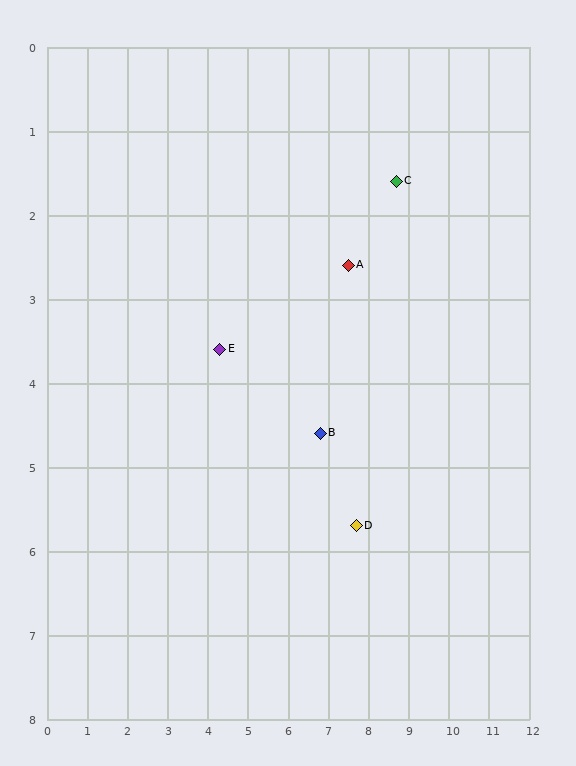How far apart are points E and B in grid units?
Points E and B are about 2.7 grid units apart.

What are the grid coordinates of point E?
Point E is at approximately (4.3, 3.6).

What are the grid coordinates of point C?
Point C is at approximately (8.7, 1.6).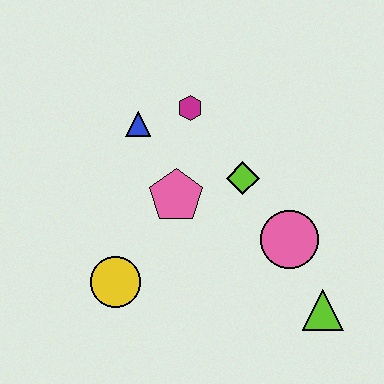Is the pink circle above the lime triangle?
Yes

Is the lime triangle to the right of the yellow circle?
Yes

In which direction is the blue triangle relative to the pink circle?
The blue triangle is to the left of the pink circle.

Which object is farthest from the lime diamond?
The yellow circle is farthest from the lime diamond.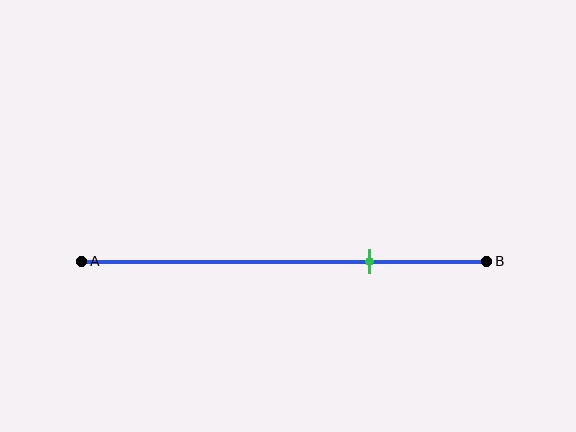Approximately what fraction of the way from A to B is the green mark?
The green mark is approximately 70% of the way from A to B.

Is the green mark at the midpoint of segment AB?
No, the mark is at about 70% from A, not at the 50% midpoint.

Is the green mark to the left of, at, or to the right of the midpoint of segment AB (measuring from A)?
The green mark is to the right of the midpoint of segment AB.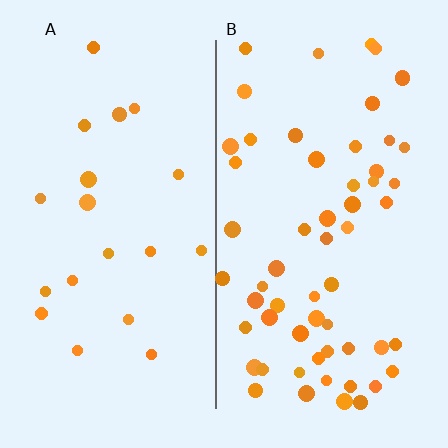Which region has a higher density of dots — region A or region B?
B (the right).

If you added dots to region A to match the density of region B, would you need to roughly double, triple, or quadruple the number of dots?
Approximately triple.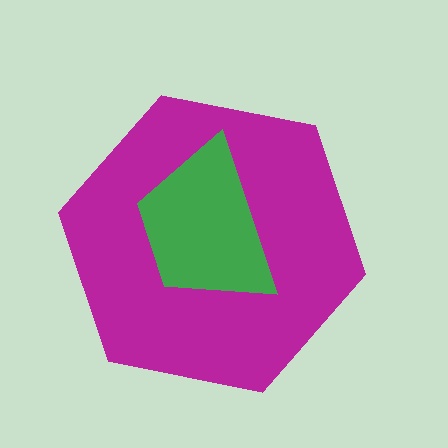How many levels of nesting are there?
2.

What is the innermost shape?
The green trapezoid.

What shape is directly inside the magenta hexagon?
The green trapezoid.